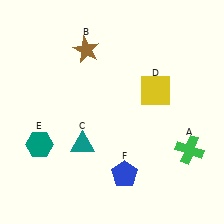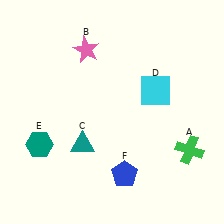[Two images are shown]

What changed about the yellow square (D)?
In Image 1, D is yellow. In Image 2, it changed to cyan.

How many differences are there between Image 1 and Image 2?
There are 2 differences between the two images.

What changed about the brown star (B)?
In Image 1, B is brown. In Image 2, it changed to pink.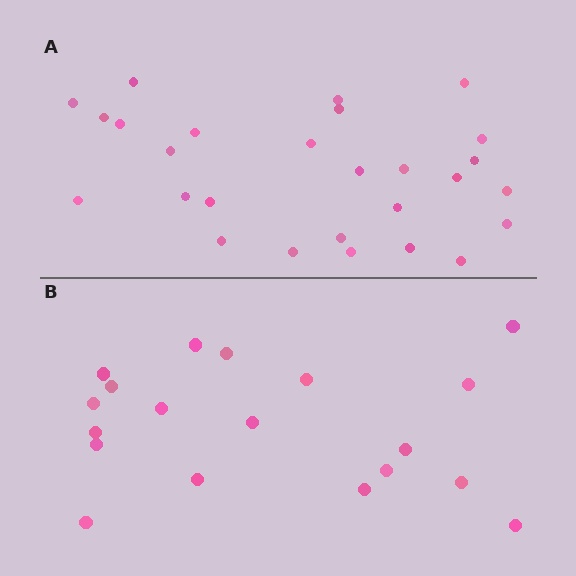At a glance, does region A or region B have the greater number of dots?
Region A (the top region) has more dots.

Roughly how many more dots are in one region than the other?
Region A has roughly 8 or so more dots than region B.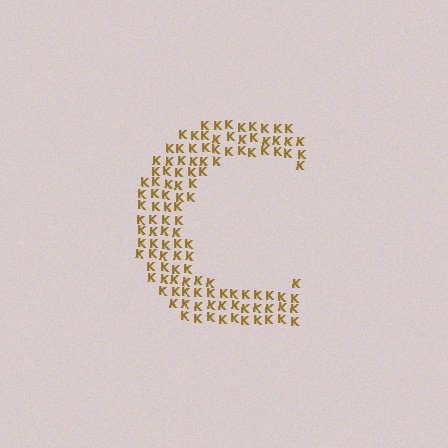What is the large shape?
The large shape is the letter C.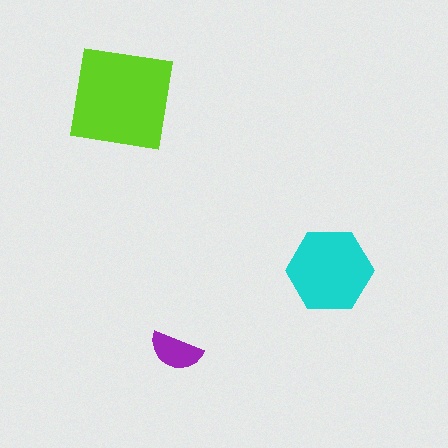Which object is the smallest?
The purple semicircle.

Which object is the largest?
The lime square.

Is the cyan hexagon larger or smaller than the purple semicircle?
Larger.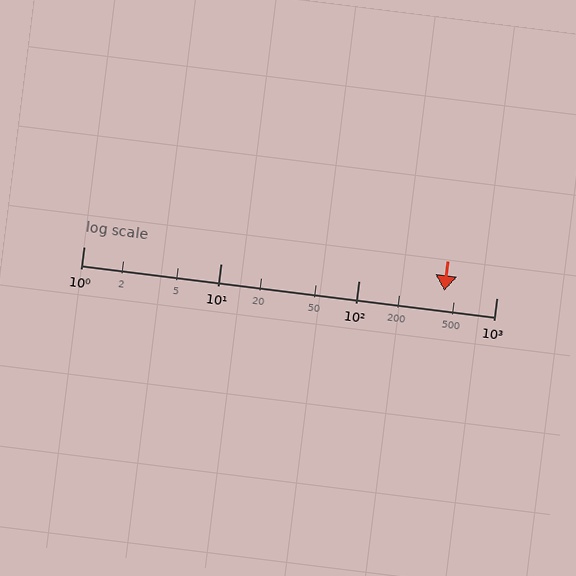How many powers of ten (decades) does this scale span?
The scale spans 3 decades, from 1 to 1000.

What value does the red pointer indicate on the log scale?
The pointer indicates approximately 420.